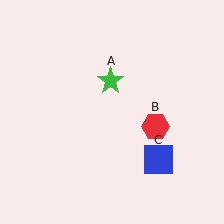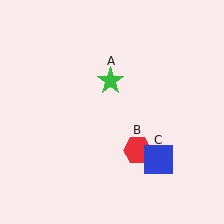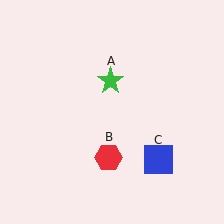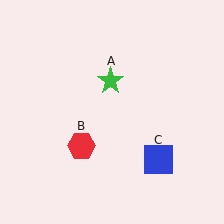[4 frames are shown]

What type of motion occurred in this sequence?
The red hexagon (object B) rotated clockwise around the center of the scene.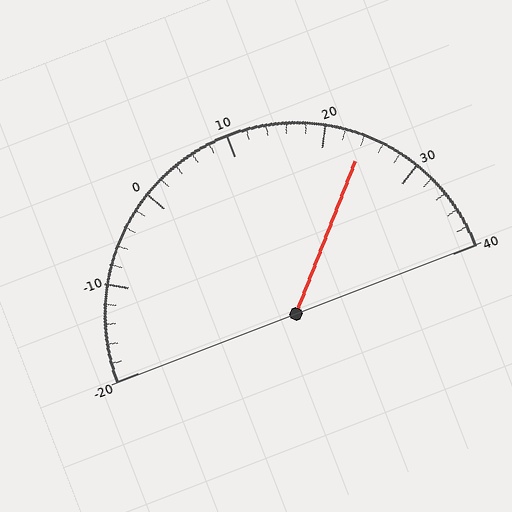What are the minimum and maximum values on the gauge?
The gauge ranges from -20 to 40.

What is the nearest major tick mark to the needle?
The nearest major tick mark is 20.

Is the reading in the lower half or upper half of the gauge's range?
The reading is in the upper half of the range (-20 to 40).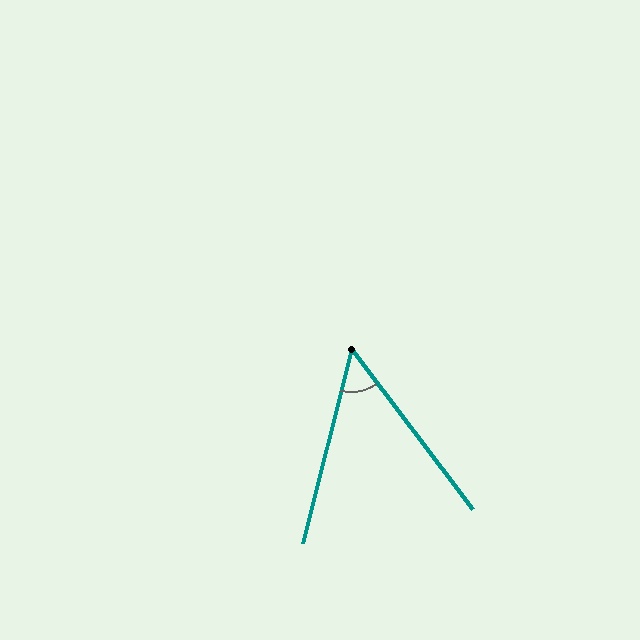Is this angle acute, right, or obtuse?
It is acute.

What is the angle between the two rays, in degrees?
Approximately 51 degrees.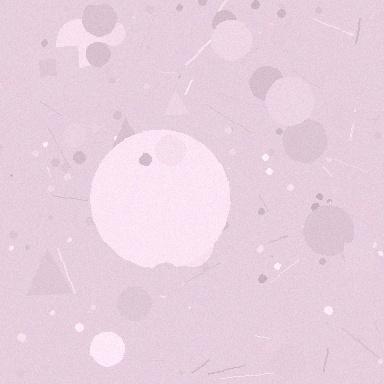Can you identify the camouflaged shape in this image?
The camouflaged shape is a circle.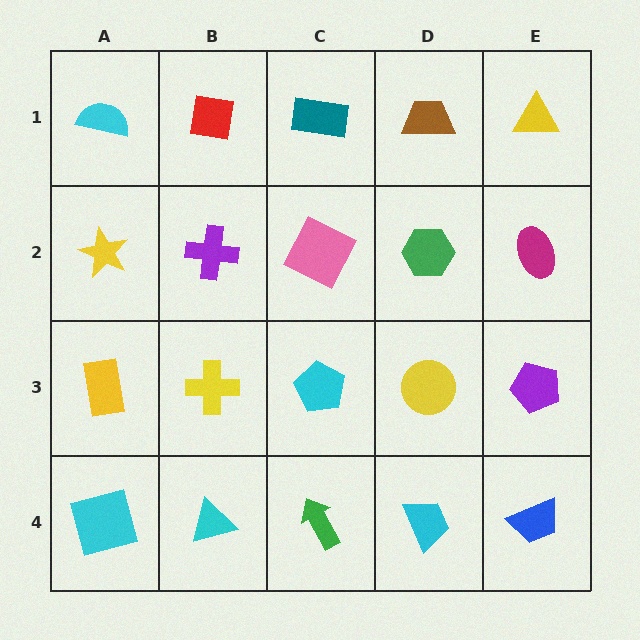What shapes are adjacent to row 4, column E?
A purple pentagon (row 3, column E), a cyan trapezoid (row 4, column D).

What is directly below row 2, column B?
A yellow cross.